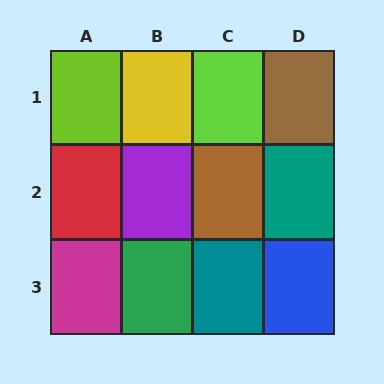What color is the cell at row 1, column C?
Lime.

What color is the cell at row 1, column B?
Yellow.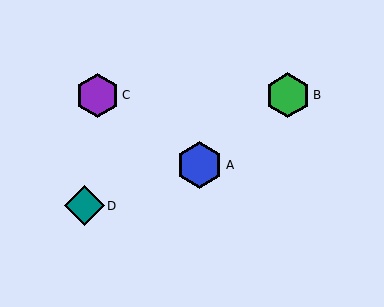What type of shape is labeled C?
Shape C is a purple hexagon.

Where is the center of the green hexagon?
The center of the green hexagon is at (288, 95).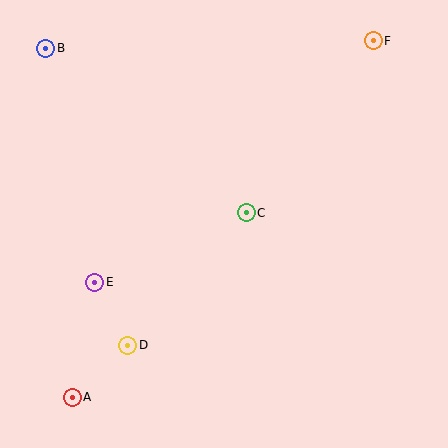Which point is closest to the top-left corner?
Point B is closest to the top-left corner.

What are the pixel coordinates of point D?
Point D is at (128, 345).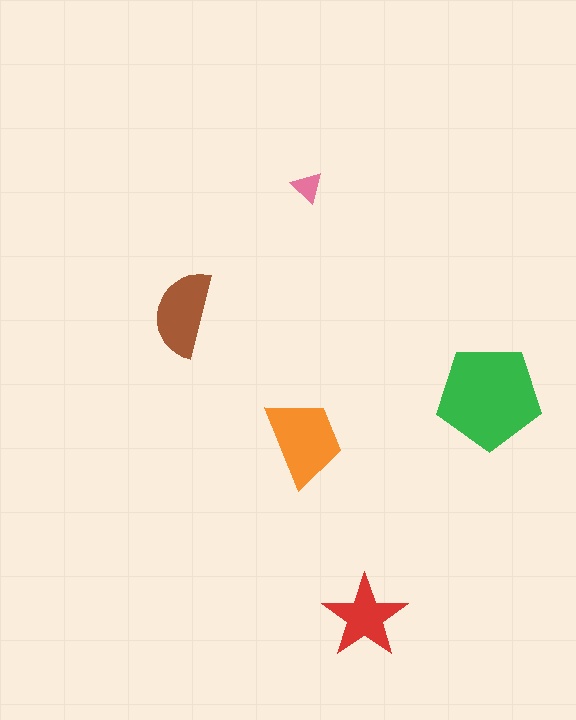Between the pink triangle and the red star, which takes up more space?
The red star.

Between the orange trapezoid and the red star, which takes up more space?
The orange trapezoid.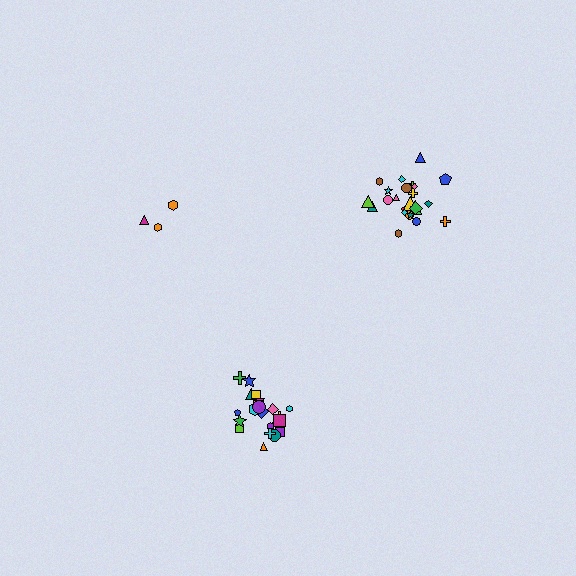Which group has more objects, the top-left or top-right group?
The top-right group.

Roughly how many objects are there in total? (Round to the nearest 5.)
Roughly 50 objects in total.